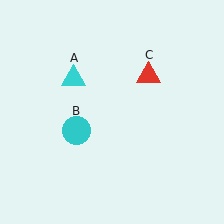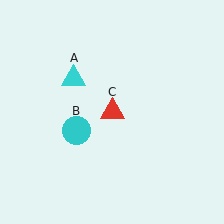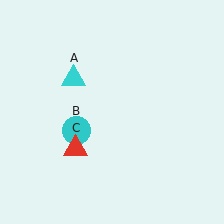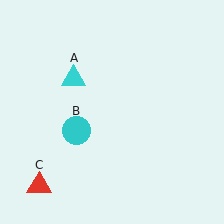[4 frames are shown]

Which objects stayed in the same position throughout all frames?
Cyan triangle (object A) and cyan circle (object B) remained stationary.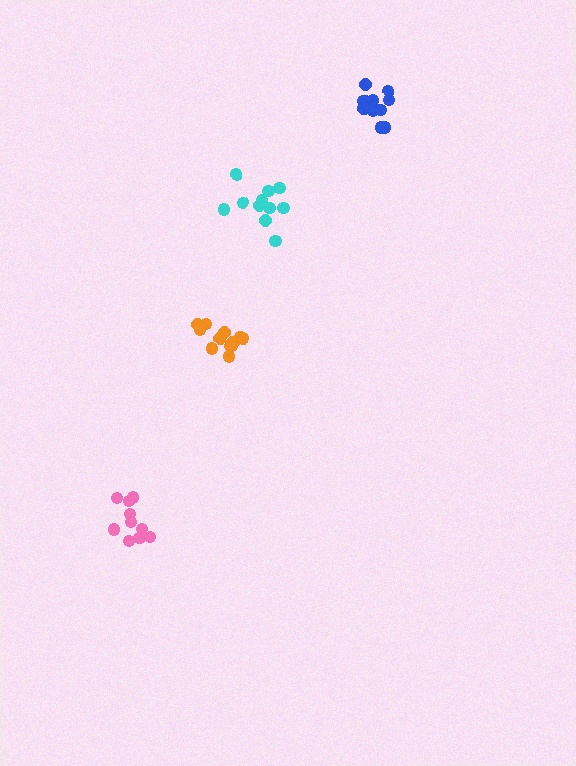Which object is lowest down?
The pink cluster is bottommost.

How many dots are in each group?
Group 1: 13 dots, Group 2: 12 dots, Group 3: 10 dots, Group 4: 11 dots (46 total).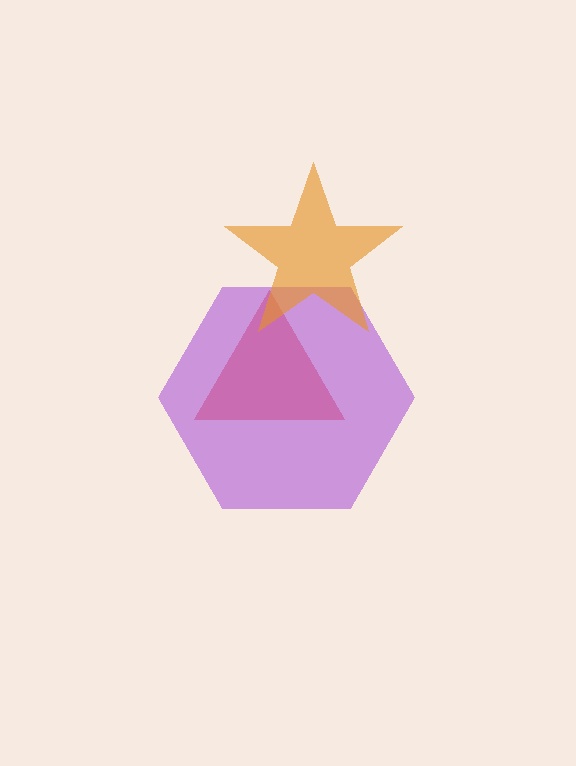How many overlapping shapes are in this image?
There are 3 overlapping shapes in the image.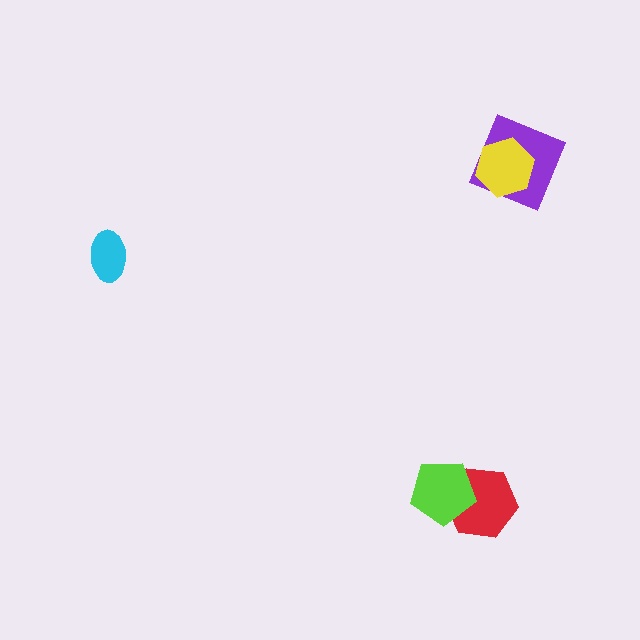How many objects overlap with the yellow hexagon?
1 object overlaps with the yellow hexagon.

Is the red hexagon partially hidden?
Yes, it is partially covered by another shape.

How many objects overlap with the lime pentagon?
1 object overlaps with the lime pentagon.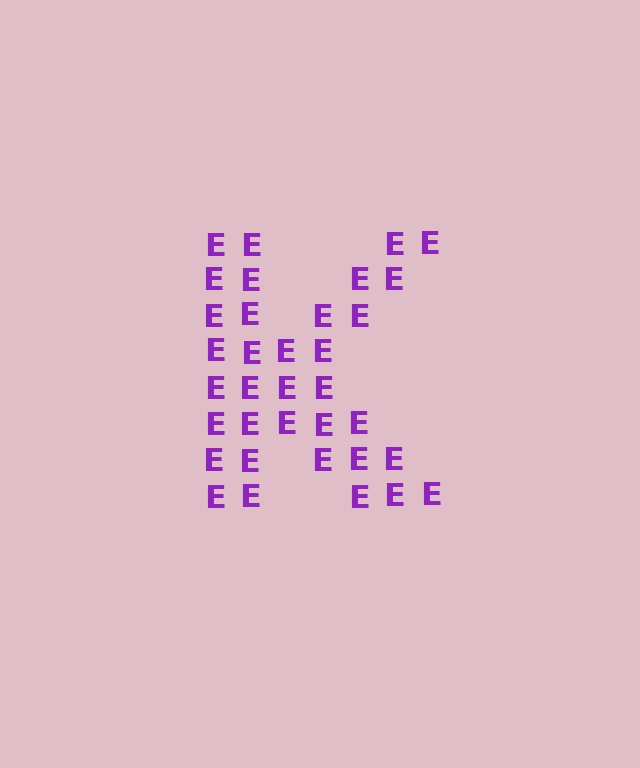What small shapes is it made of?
It is made of small letter E's.